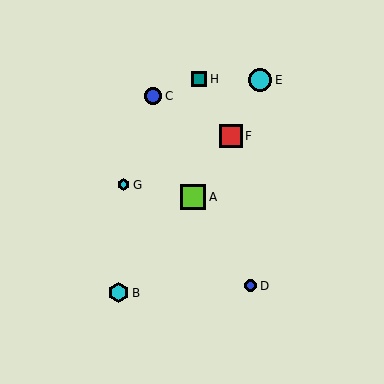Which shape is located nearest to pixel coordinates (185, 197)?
The lime square (labeled A) at (193, 197) is nearest to that location.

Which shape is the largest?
The lime square (labeled A) is the largest.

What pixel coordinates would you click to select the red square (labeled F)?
Click at (231, 136) to select the red square F.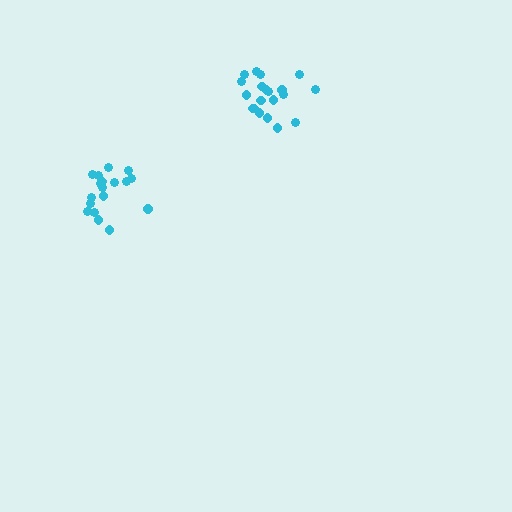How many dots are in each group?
Group 1: 18 dots, Group 2: 20 dots (38 total).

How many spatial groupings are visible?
There are 2 spatial groupings.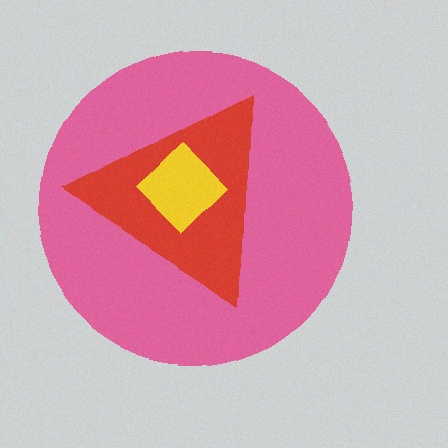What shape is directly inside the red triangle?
The yellow diamond.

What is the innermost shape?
The yellow diamond.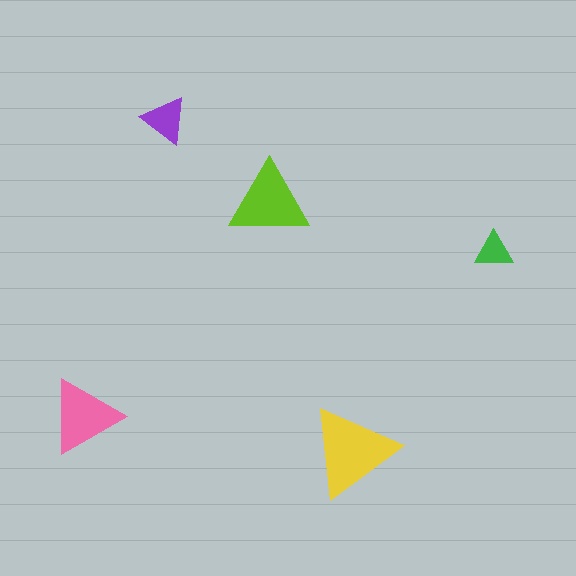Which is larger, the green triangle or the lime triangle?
The lime one.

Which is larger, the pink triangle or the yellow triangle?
The yellow one.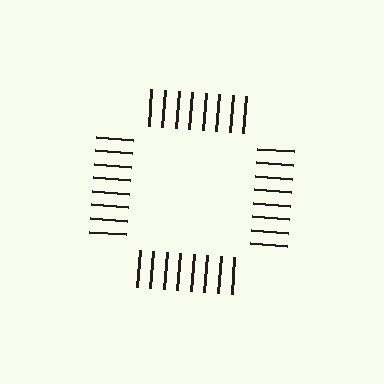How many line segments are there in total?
32 — 8 along each of the 4 edges.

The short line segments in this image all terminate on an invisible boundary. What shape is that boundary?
An illusory square — the line segments terminate on its edges but no continuous stroke is drawn.